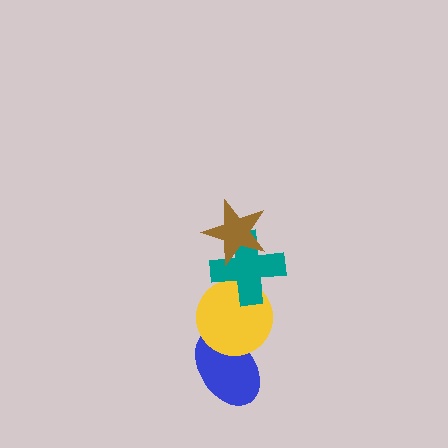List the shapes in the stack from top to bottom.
From top to bottom: the brown star, the teal cross, the yellow circle, the blue ellipse.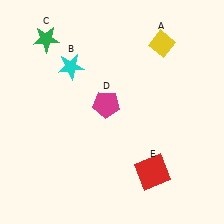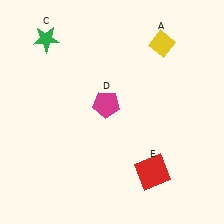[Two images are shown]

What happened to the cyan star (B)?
The cyan star (B) was removed in Image 2. It was in the top-left area of Image 1.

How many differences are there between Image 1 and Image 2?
There is 1 difference between the two images.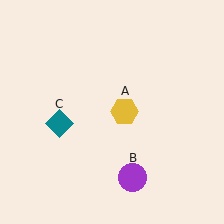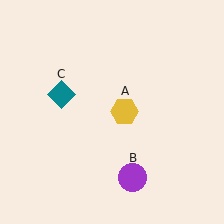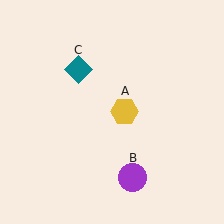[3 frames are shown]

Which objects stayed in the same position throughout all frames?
Yellow hexagon (object A) and purple circle (object B) remained stationary.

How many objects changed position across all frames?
1 object changed position: teal diamond (object C).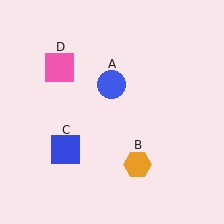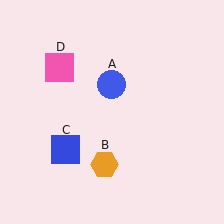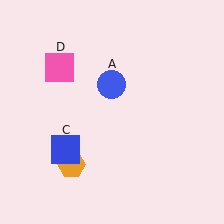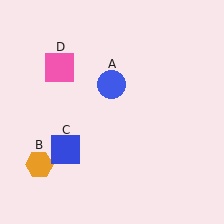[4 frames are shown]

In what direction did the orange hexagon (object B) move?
The orange hexagon (object B) moved left.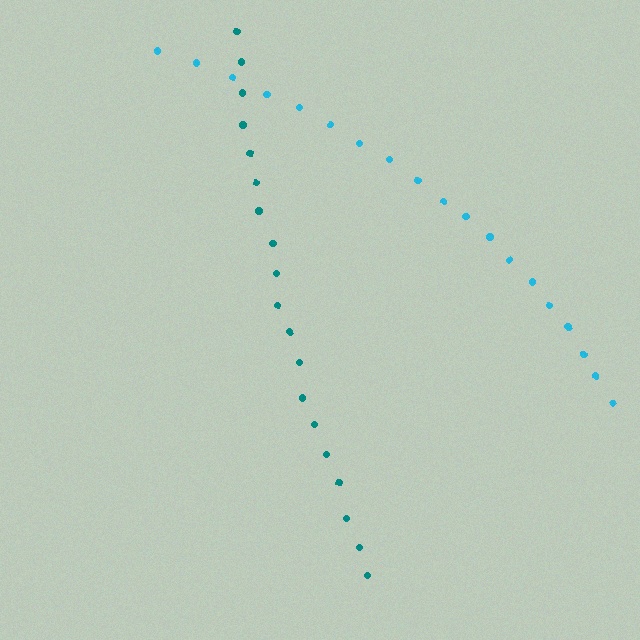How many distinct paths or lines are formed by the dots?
There are 2 distinct paths.